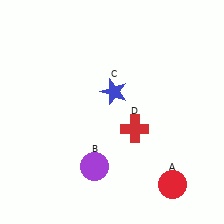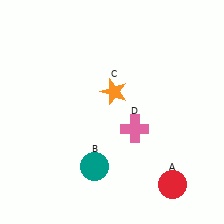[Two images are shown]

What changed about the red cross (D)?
In Image 1, D is red. In Image 2, it changed to pink.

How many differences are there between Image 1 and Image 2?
There are 3 differences between the two images.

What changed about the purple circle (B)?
In Image 1, B is purple. In Image 2, it changed to teal.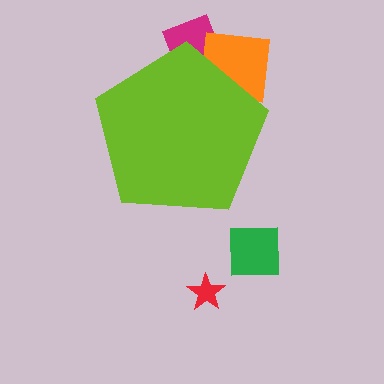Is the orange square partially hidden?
Yes, the orange square is partially hidden behind the lime pentagon.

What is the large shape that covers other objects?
A lime pentagon.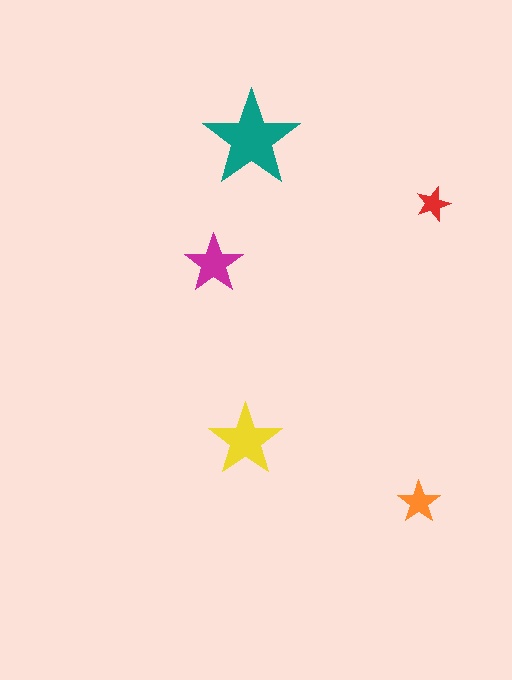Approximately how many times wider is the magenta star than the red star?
About 1.5 times wider.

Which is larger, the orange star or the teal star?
The teal one.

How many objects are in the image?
There are 5 objects in the image.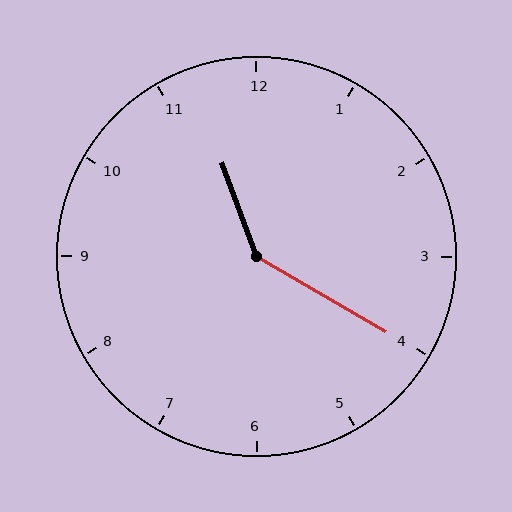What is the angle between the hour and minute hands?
Approximately 140 degrees.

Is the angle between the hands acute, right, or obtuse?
It is obtuse.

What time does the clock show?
11:20.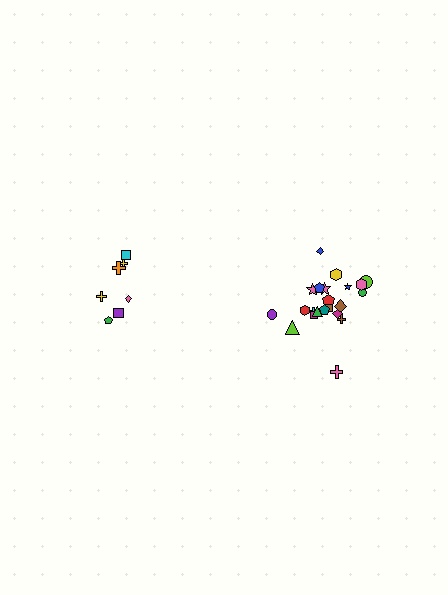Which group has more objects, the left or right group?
The right group.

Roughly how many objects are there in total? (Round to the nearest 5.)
Roughly 30 objects in total.